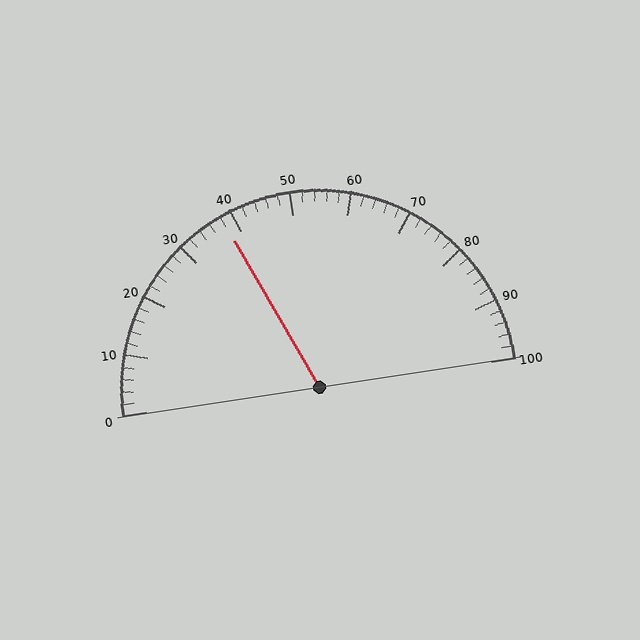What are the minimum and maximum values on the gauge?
The gauge ranges from 0 to 100.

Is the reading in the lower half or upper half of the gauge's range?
The reading is in the lower half of the range (0 to 100).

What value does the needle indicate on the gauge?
The needle indicates approximately 38.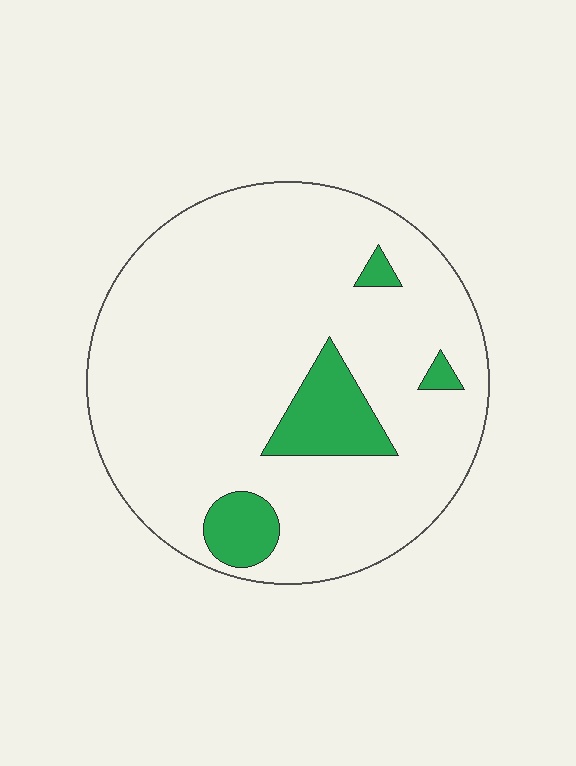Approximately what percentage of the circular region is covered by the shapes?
Approximately 10%.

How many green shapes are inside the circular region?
4.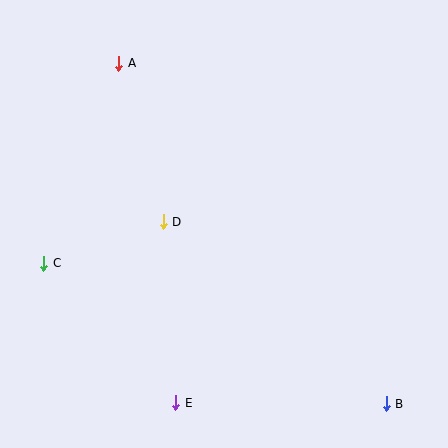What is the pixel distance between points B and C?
The distance between B and C is 370 pixels.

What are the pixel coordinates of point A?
Point A is at (119, 63).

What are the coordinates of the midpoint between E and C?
The midpoint between E and C is at (110, 333).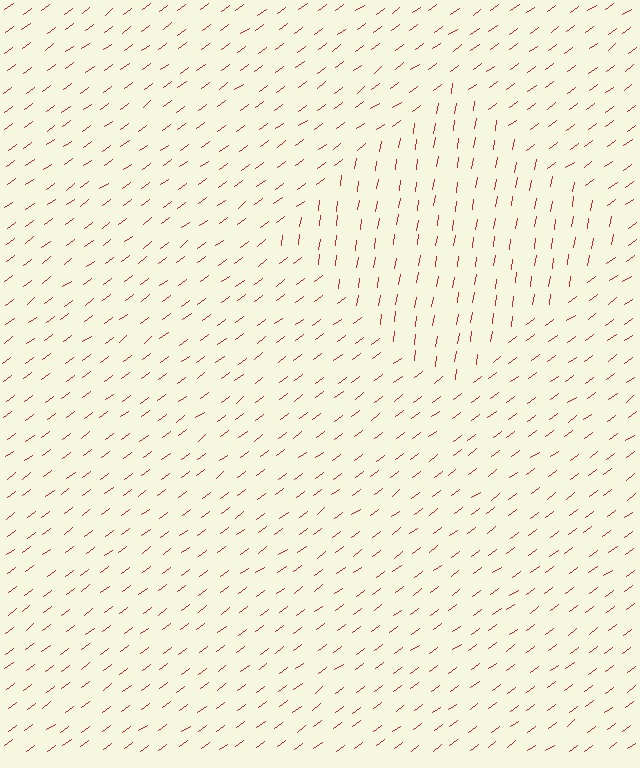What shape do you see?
I see a diamond.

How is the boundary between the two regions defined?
The boundary is defined purely by a change in line orientation (approximately 45 degrees difference). All lines are the same color and thickness.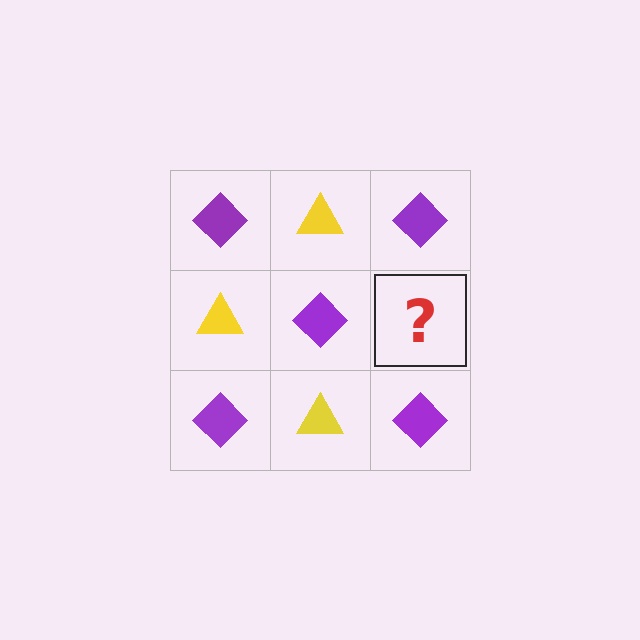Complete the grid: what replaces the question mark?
The question mark should be replaced with a yellow triangle.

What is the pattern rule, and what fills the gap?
The rule is that it alternates purple diamond and yellow triangle in a checkerboard pattern. The gap should be filled with a yellow triangle.